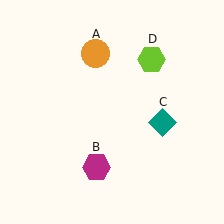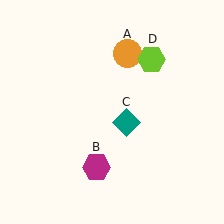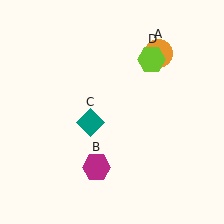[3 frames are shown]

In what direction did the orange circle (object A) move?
The orange circle (object A) moved right.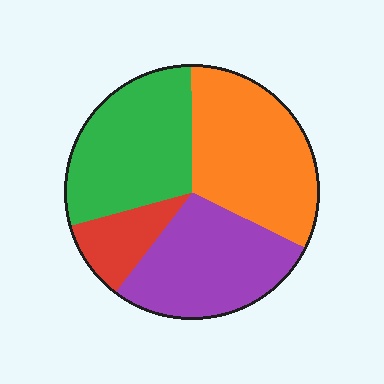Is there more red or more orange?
Orange.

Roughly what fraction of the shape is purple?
Purple covers 28% of the shape.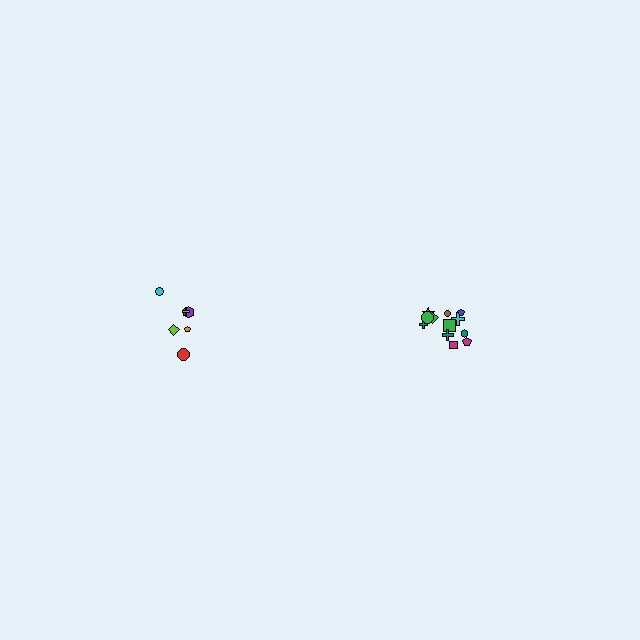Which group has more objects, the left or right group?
The right group.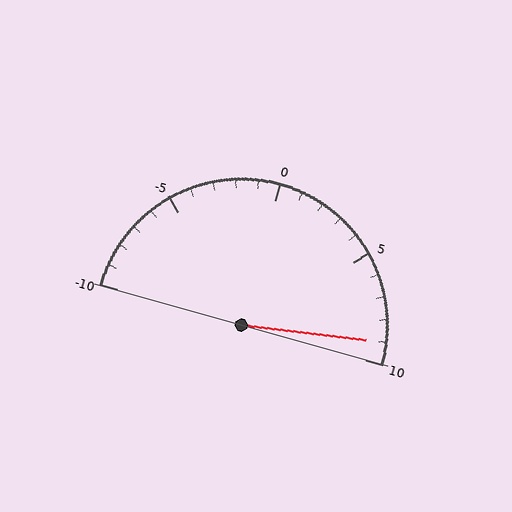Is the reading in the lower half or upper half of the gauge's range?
The reading is in the upper half of the range (-10 to 10).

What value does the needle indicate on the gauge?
The needle indicates approximately 9.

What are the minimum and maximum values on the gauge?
The gauge ranges from -10 to 10.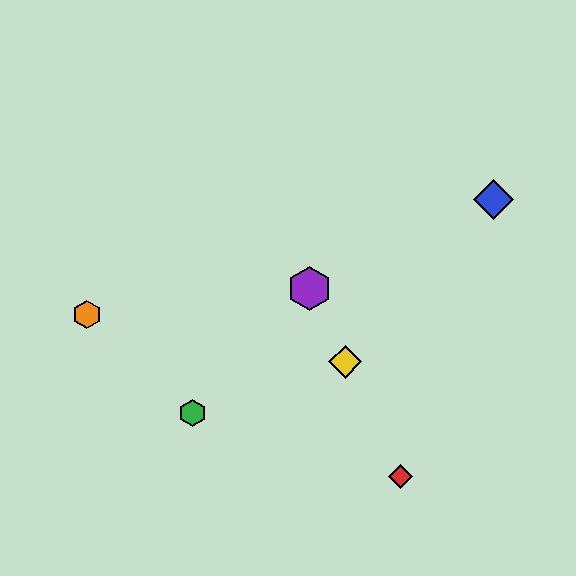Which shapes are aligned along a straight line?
The red diamond, the yellow diamond, the purple hexagon are aligned along a straight line.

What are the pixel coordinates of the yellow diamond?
The yellow diamond is at (345, 362).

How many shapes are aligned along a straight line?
3 shapes (the red diamond, the yellow diamond, the purple hexagon) are aligned along a straight line.